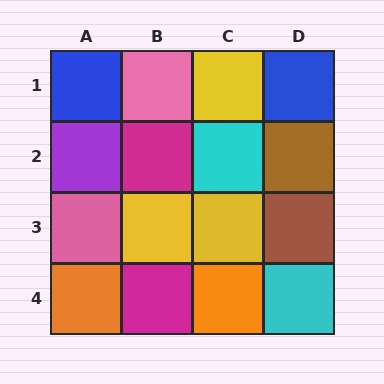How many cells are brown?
2 cells are brown.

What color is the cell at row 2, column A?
Purple.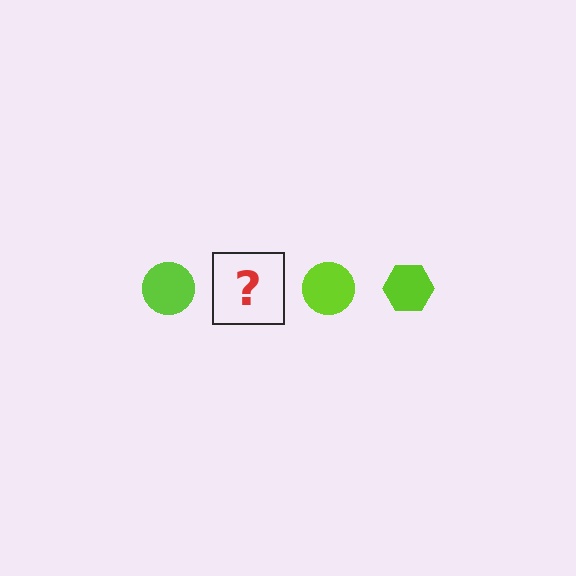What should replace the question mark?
The question mark should be replaced with a lime hexagon.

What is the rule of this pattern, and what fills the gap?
The rule is that the pattern cycles through circle, hexagon shapes in lime. The gap should be filled with a lime hexagon.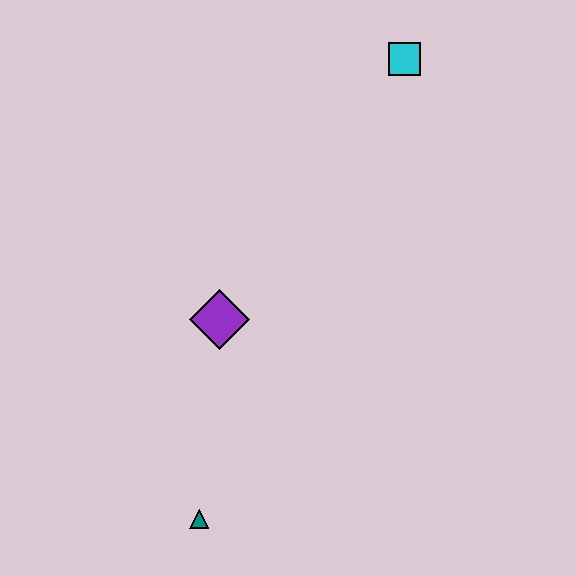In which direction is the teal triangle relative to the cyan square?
The teal triangle is below the cyan square.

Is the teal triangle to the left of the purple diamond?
Yes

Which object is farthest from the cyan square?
The teal triangle is farthest from the cyan square.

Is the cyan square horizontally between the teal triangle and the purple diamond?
No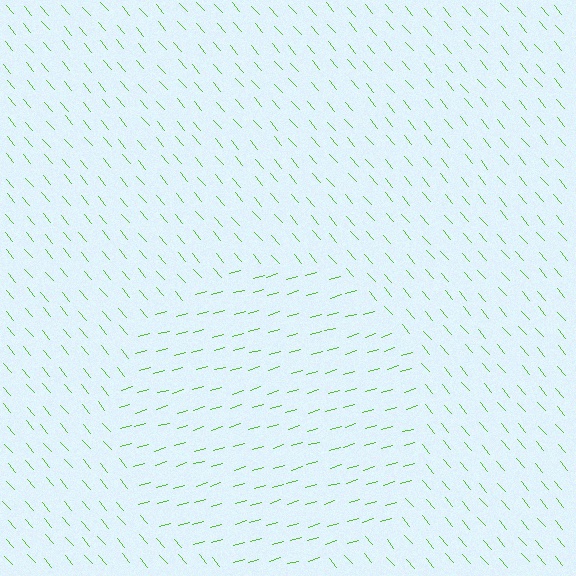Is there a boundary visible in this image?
Yes, there is a texture boundary formed by a change in line orientation.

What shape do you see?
I see a circle.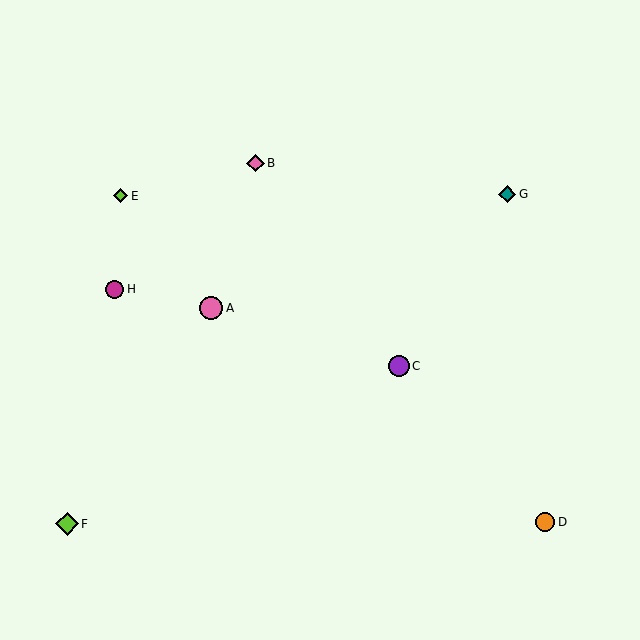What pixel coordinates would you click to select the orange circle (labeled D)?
Click at (545, 522) to select the orange circle D.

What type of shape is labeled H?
Shape H is a magenta circle.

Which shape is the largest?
The pink circle (labeled A) is the largest.